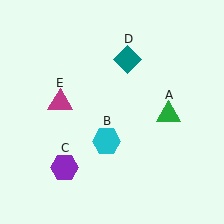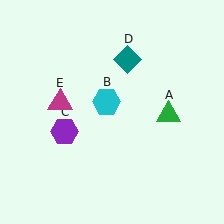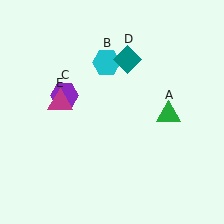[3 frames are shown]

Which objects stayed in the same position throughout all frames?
Green triangle (object A) and teal diamond (object D) and magenta triangle (object E) remained stationary.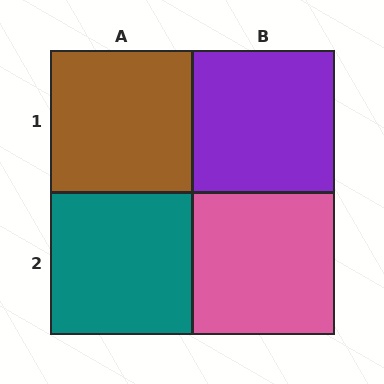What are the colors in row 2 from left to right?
Teal, pink.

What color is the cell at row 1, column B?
Purple.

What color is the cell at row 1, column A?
Brown.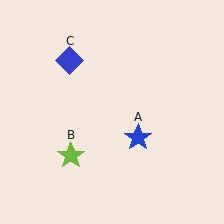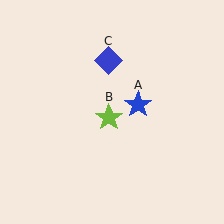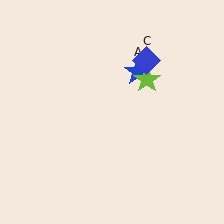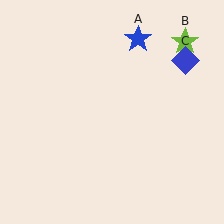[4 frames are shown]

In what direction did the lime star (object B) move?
The lime star (object B) moved up and to the right.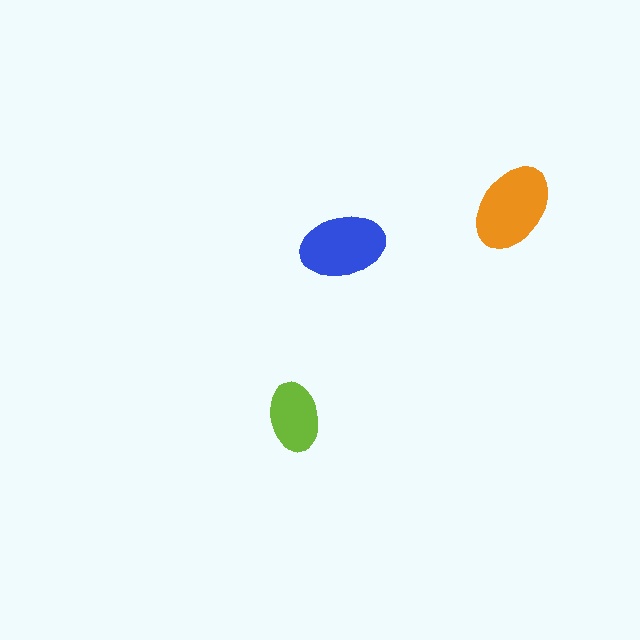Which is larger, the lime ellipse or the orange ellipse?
The orange one.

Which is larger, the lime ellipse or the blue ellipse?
The blue one.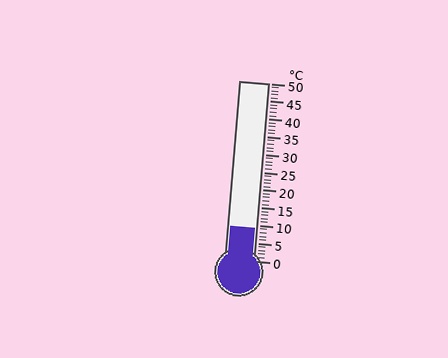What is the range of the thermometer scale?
The thermometer scale ranges from 0°C to 50°C.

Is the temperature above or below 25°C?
The temperature is below 25°C.